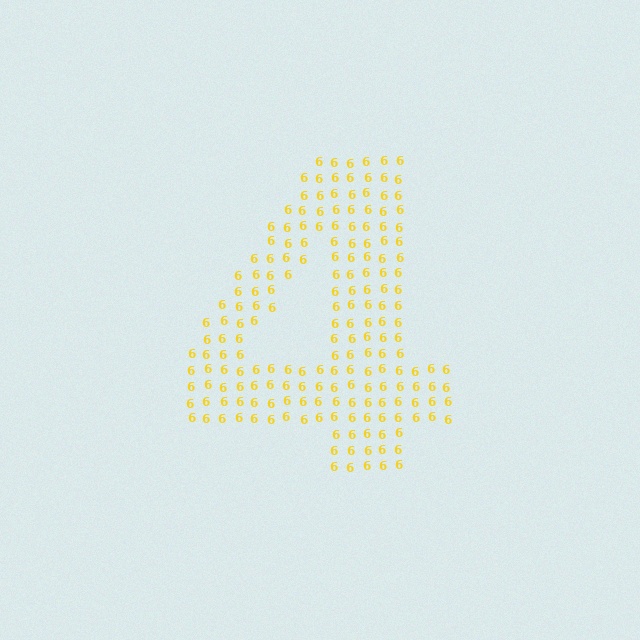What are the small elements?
The small elements are digit 6's.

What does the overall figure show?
The overall figure shows the digit 4.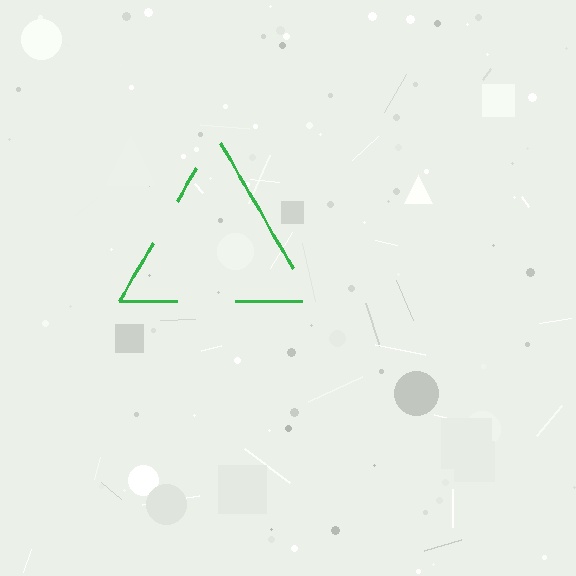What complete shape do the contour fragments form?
The contour fragments form a triangle.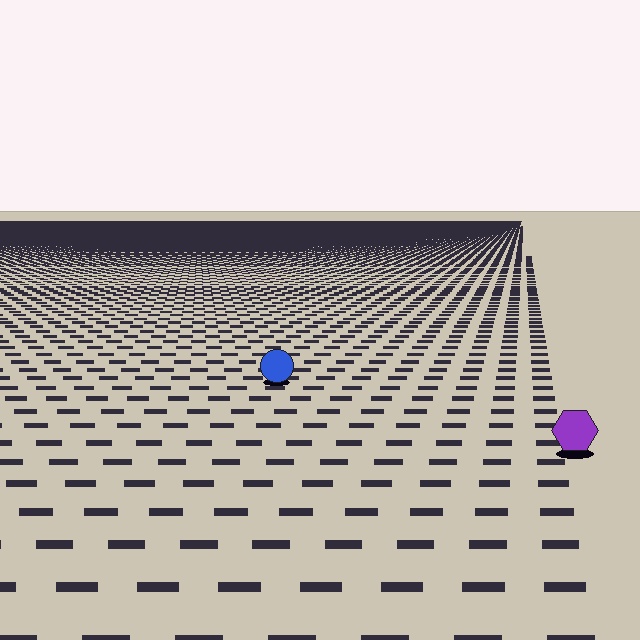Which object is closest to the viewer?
The purple hexagon is closest. The texture marks near it are larger and more spread out.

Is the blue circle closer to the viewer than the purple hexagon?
No. The purple hexagon is closer — you can tell from the texture gradient: the ground texture is coarser near it.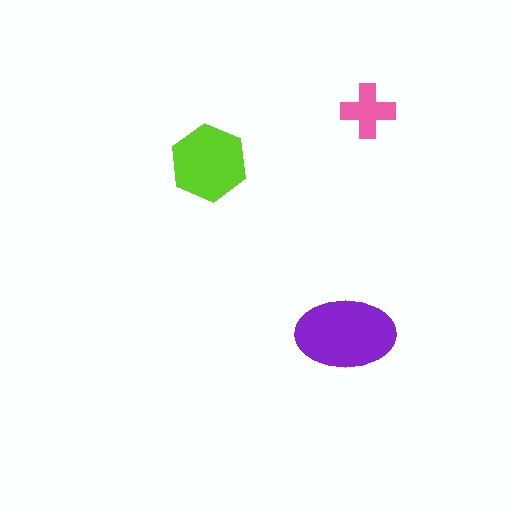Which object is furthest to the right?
The pink cross is rightmost.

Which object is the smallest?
The pink cross.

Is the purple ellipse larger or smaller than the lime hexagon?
Larger.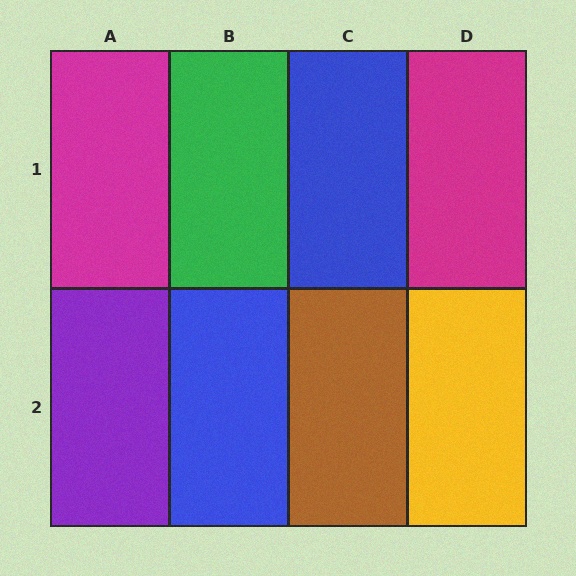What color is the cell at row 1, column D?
Magenta.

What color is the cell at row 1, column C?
Blue.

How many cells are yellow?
1 cell is yellow.